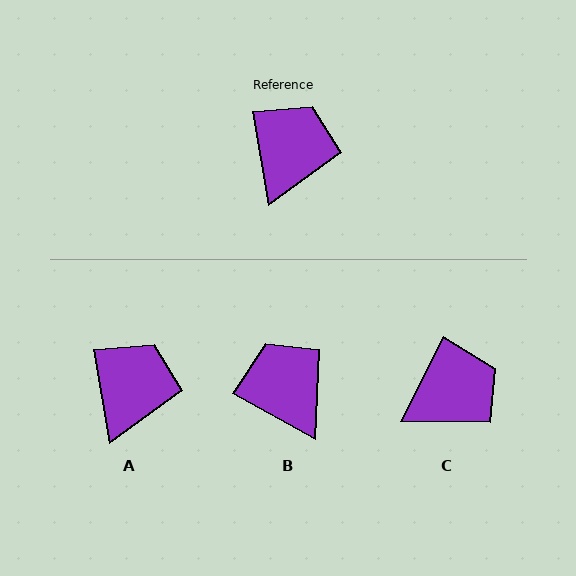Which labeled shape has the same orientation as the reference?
A.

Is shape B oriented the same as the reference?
No, it is off by about 52 degrees.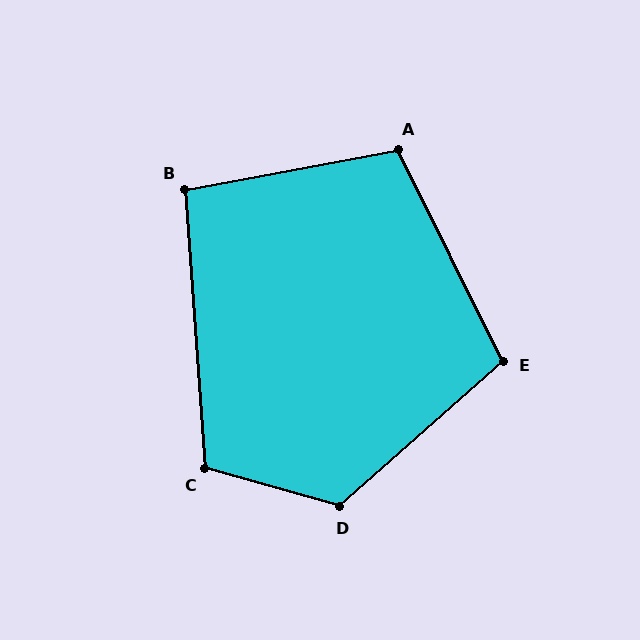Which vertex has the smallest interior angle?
B, at approximately 97 degrees.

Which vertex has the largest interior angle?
D, at approximately 122 degrees.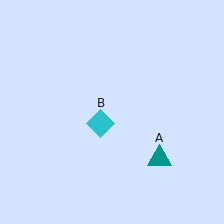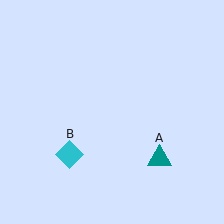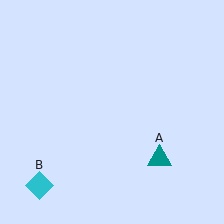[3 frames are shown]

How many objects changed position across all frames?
1 object changed position: cyan diamond (object B).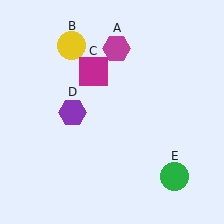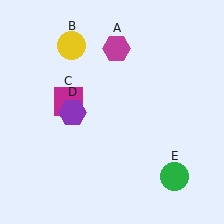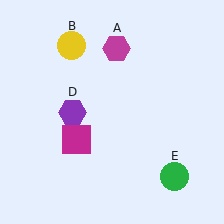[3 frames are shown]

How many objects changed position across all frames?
1 object changed position: magenta square (object C).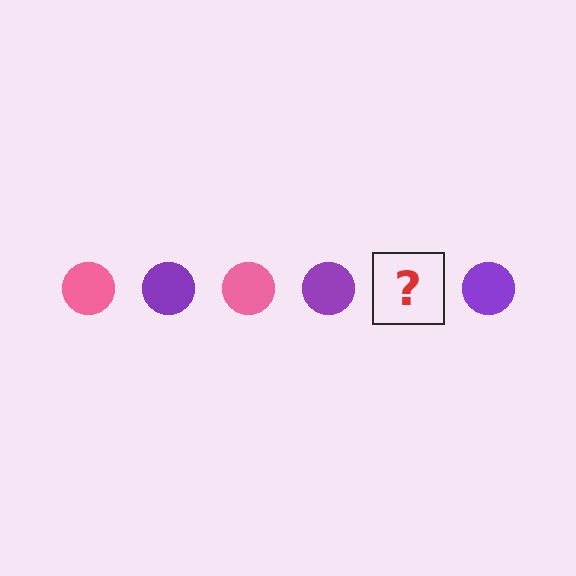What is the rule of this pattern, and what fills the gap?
The rule is that the pattern cycles through pink, purple circles. The gap should be filled with a pink circle.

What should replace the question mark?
The question mark should be replaced with a pink circle.